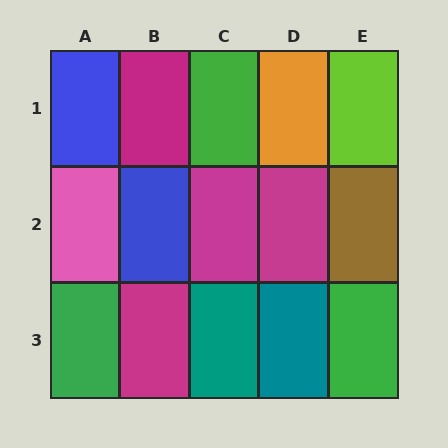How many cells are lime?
1 cell is lime.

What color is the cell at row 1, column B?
Magenta.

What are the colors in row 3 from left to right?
Green, magenta, teal, teal, green.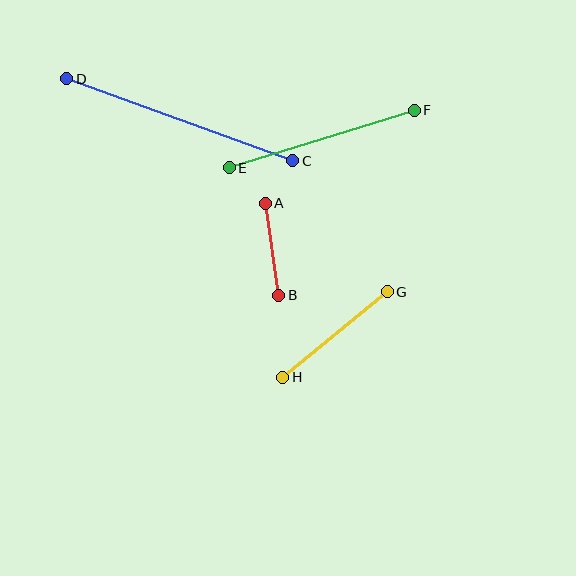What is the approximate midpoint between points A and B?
The midpoint is at approximately (272, 249) pixels.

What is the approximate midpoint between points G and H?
The midpoint is at approximately (335, 334) pixels.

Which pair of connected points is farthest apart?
Points C and D are farthest apart.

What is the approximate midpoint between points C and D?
The midpoint is at approximately (180, 120) pixels.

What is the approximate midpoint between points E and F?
The midpoint is at approximately (322, 139) pixels.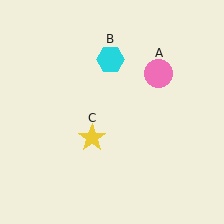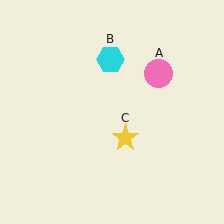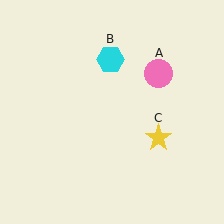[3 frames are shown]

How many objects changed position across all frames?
1 object changed position: yellow star (object C).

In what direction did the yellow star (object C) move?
The yellow star (object C) moved right.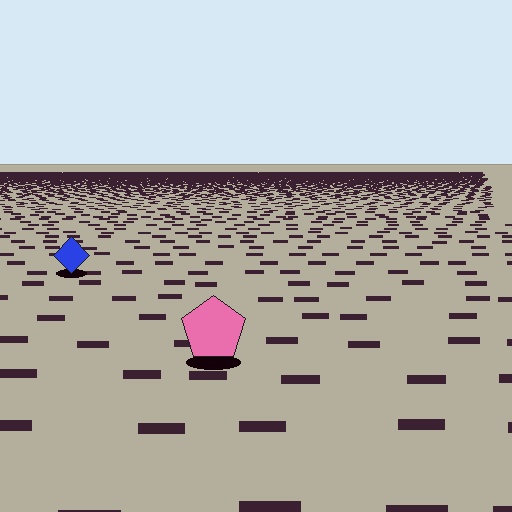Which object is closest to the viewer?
The pink pentagon is closest. The texture marks near it are larger and more spread out.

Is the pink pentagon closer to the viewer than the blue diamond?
Yes. The pink pentagon is closer — you can tell from the texture gradient: the ground texture is coarser near it.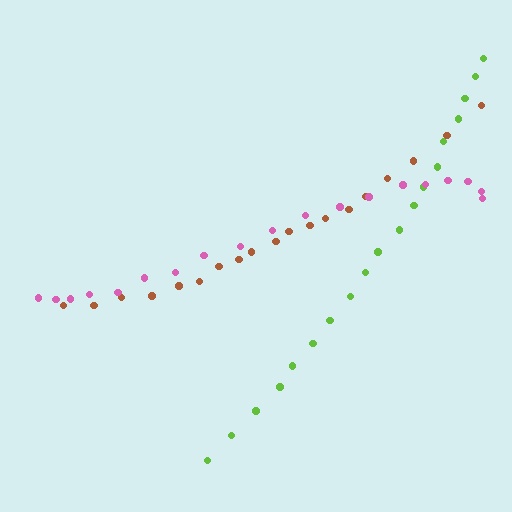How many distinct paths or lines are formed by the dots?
There are 3 distinct paths.